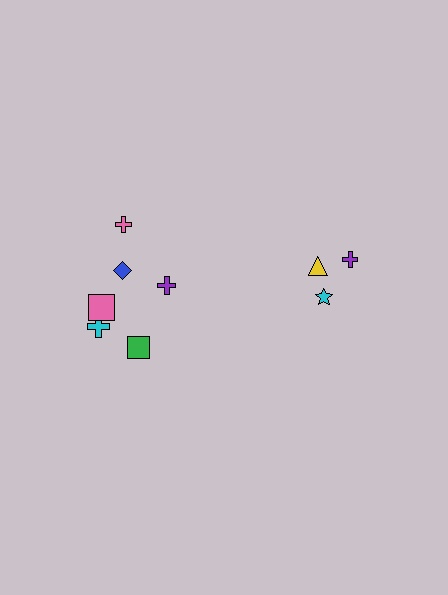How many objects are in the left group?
There are 6 objects.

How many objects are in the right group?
There are 3 objects.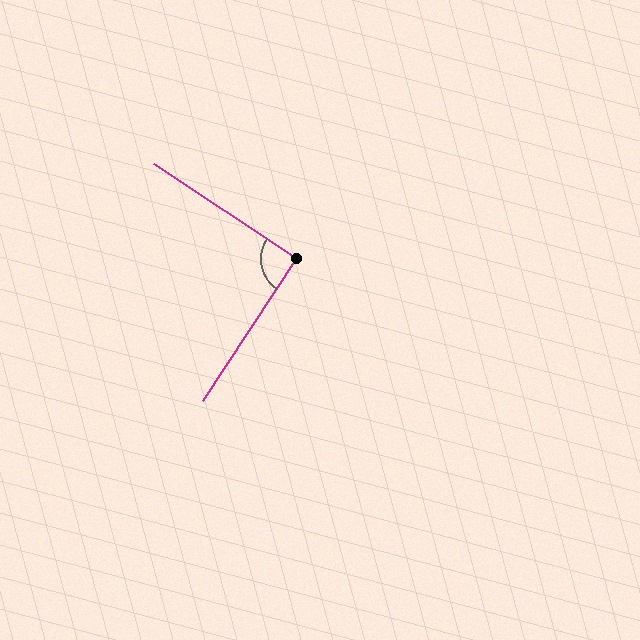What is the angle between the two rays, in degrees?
Approximately 91 degrees.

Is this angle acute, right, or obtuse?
It is approximately a right angle.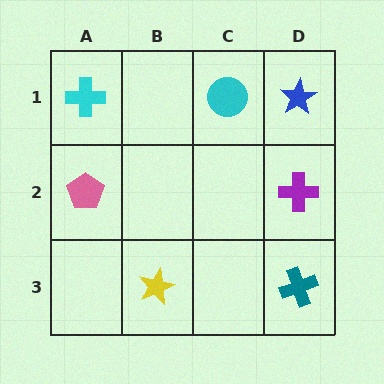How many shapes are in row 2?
2 shapes.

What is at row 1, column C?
A cyan circle.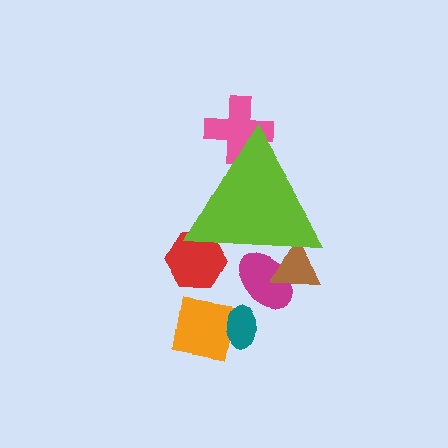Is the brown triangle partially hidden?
Yes, the brown triangle is partially hidden behind the lime triangle.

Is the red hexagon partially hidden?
Yes, the red hexagon is partially hidden behind the lime triangle.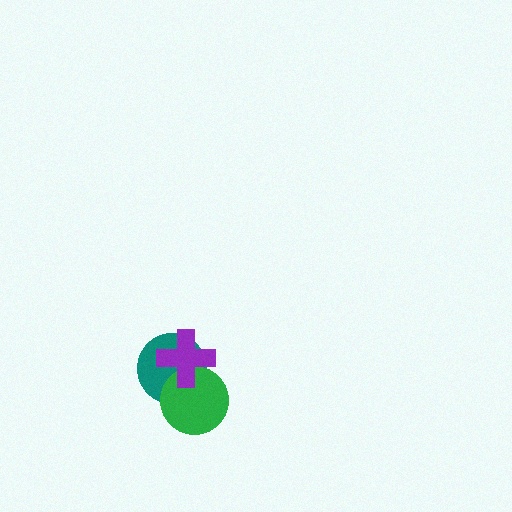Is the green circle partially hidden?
Yes, it is partially covered by another shape.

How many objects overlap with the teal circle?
2 objects overlap with the teal circle.